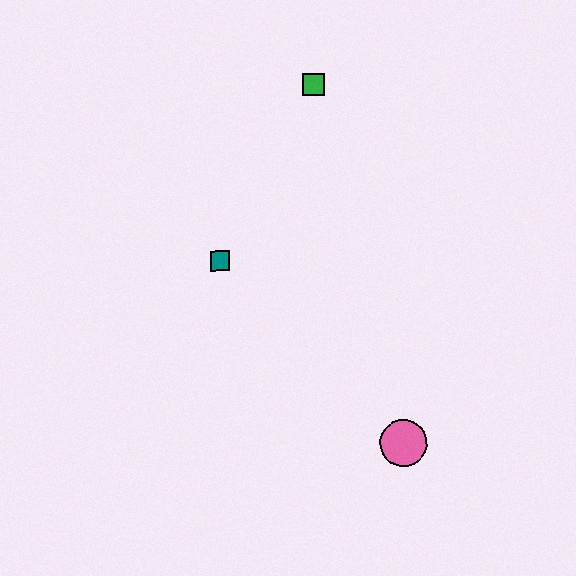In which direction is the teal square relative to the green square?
The teal square is below the green square.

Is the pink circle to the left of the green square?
No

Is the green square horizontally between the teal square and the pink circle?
Yes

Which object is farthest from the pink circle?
The green square is farthest from the pink circle.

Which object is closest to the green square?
The teal square is closest to the green square.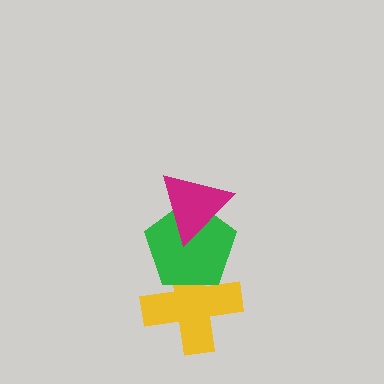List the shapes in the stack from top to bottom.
From top to bottom: the magenta triangle, the green pentagon, the yellow cross.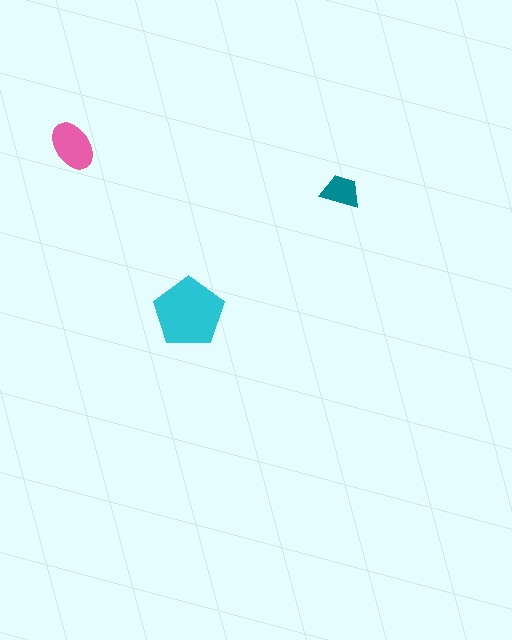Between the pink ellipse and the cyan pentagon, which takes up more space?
The cyan pentagon.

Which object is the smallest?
The teal trapezoid.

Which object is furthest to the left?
The pink ellipse is leftmost.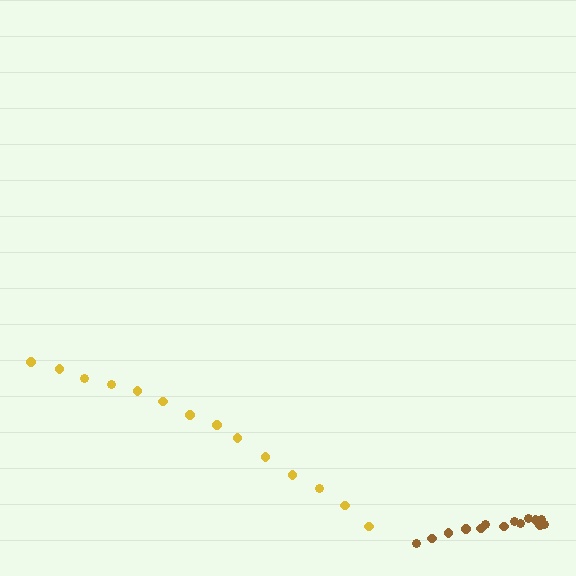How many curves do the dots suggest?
There are 2 distinct paths.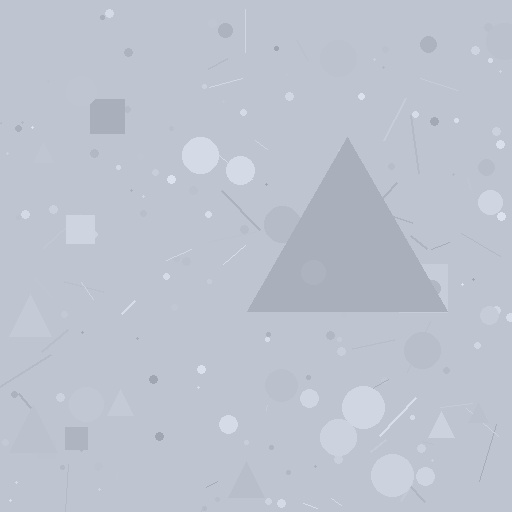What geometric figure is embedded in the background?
A triangle is embedded in the background.